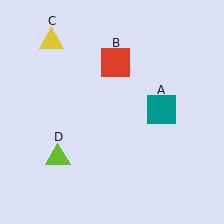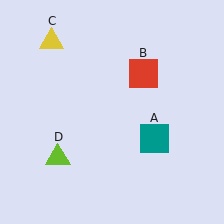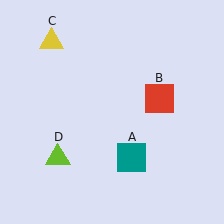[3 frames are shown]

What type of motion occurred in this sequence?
The teal square (object A), red square (object B) rotated clockwise around the center of the scene.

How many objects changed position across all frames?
2 objects changed position: teal square (object A), red square (object B).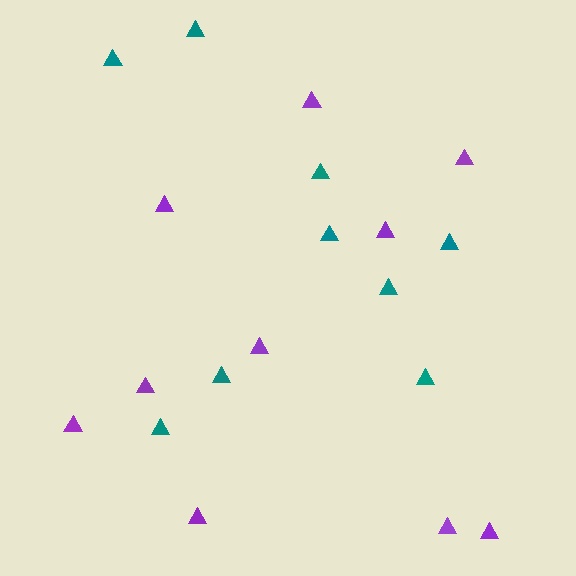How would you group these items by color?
There are 2 groups: one group of teal triangles (9) and one group of purple triangles (10).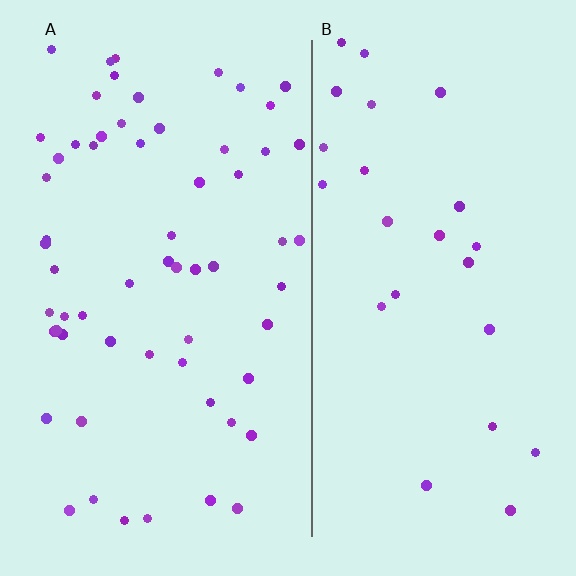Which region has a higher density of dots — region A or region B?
A (the left).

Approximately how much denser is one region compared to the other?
Approximately 2.4× — region A over region B.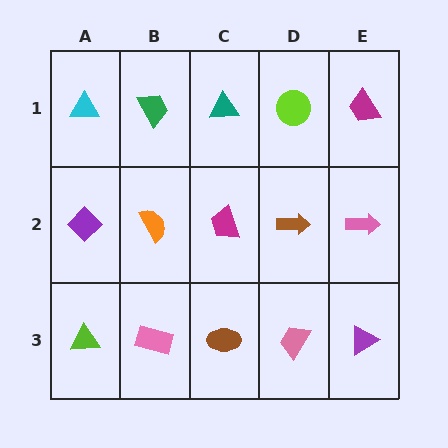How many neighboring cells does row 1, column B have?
3.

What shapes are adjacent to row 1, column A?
A purple diamond (row 2, column A), a green trapezoid (row 1, column B).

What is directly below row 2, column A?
A lime triangle.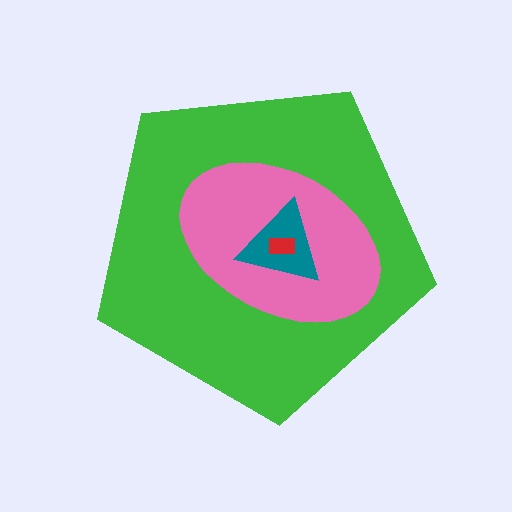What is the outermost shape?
The green pentagon.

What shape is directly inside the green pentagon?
The pink ellipse.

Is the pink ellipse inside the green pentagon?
Yes.